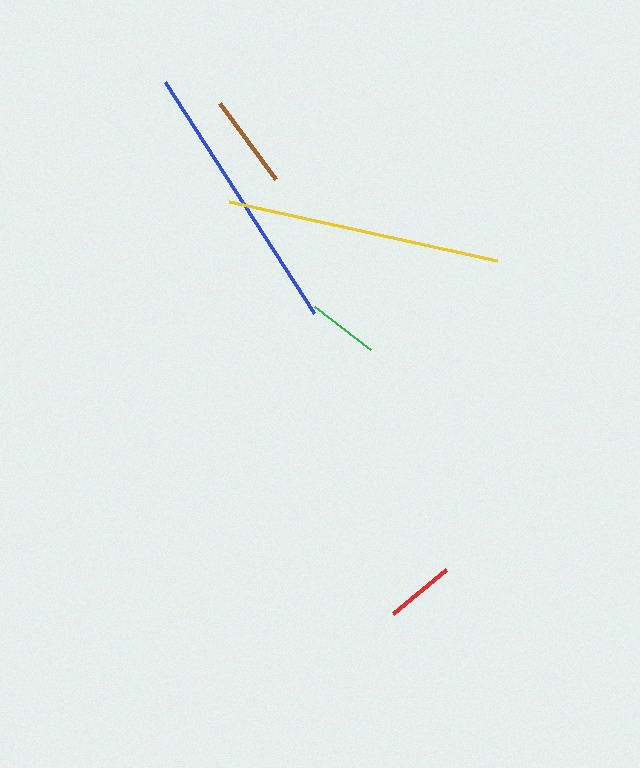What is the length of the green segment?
The green segment is approximately 71 pixels long.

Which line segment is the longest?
The yellow line is the longest at approximately 275 pixels.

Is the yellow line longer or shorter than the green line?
The yellow line is longer than the green line.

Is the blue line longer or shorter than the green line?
The blue line is longer than the green line.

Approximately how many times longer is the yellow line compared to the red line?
The yellow line is approximately 4.0 times the length of the red line.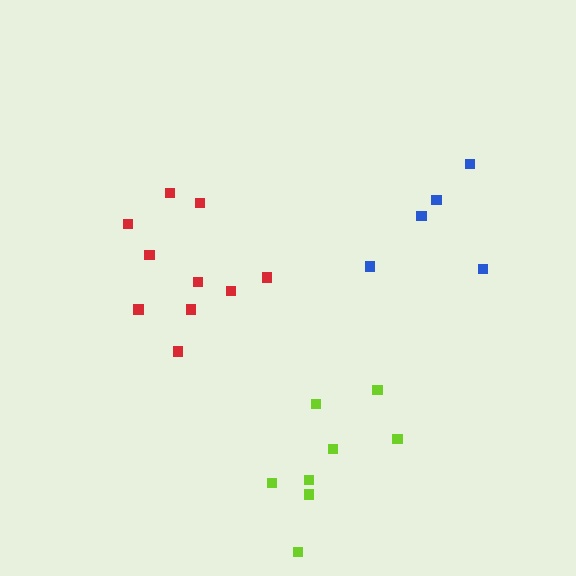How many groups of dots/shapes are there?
There are 3 groups.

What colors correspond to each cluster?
The clusters are colored: red, blue, lime.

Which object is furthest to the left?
The red cluster is leftmost.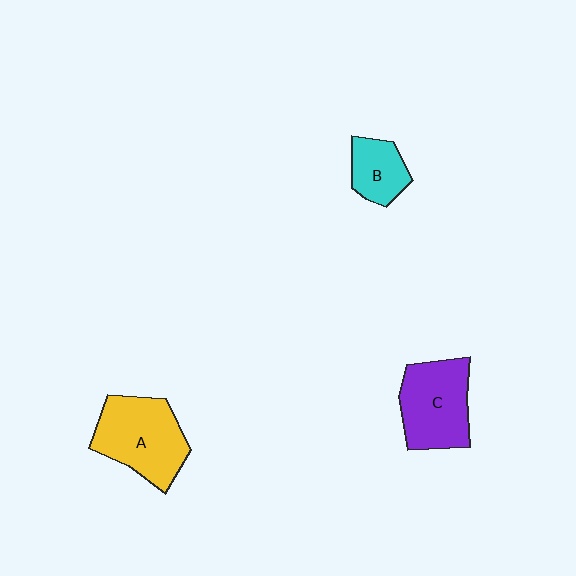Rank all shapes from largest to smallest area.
From largest to smallest: A (yellow), C (purple), B (cyan).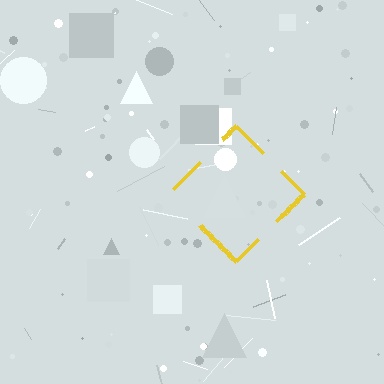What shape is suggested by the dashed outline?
The dashed outline suggests a diamond.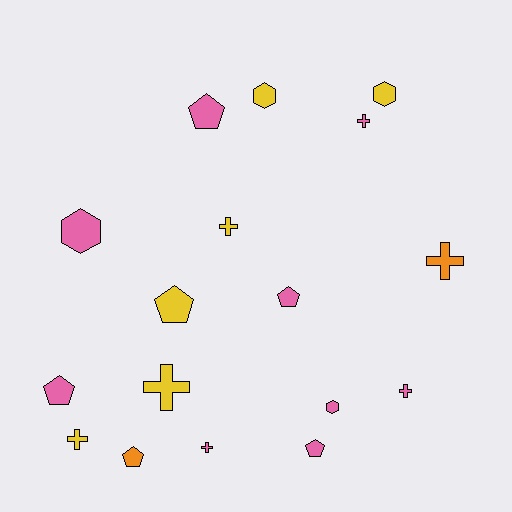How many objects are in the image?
There are 17 objects.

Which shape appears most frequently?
Cross, with 7 objects.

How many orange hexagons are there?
There are no orange hexagons.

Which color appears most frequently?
Pink, with 9 objects.